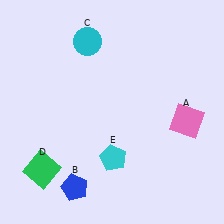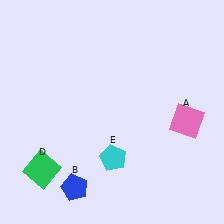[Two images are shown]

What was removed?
The cyan circle (C) was removed in Image 2.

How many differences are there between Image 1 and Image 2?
There is 1 difference between the two images.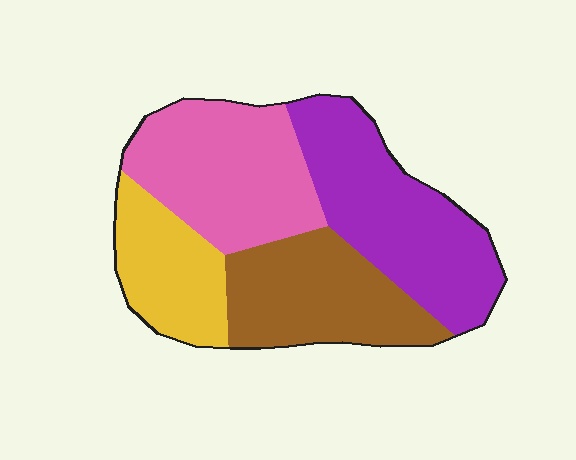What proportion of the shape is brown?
Brown covers around 25% of the shape.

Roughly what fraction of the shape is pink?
Pink takes up between a sixth and a third of the shape.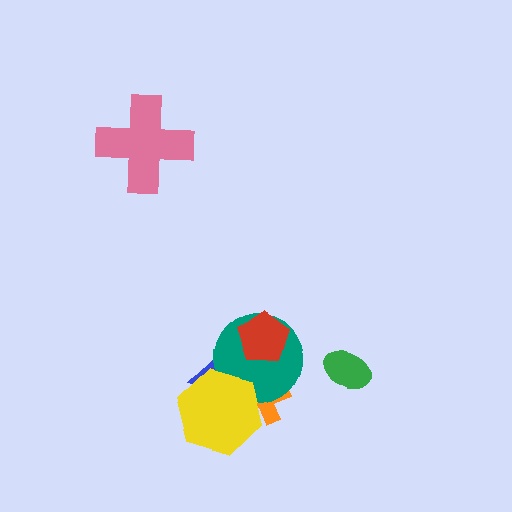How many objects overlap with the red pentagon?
2 objects overlap with the red pentagon.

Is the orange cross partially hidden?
Yes, it is partially covered by another shape.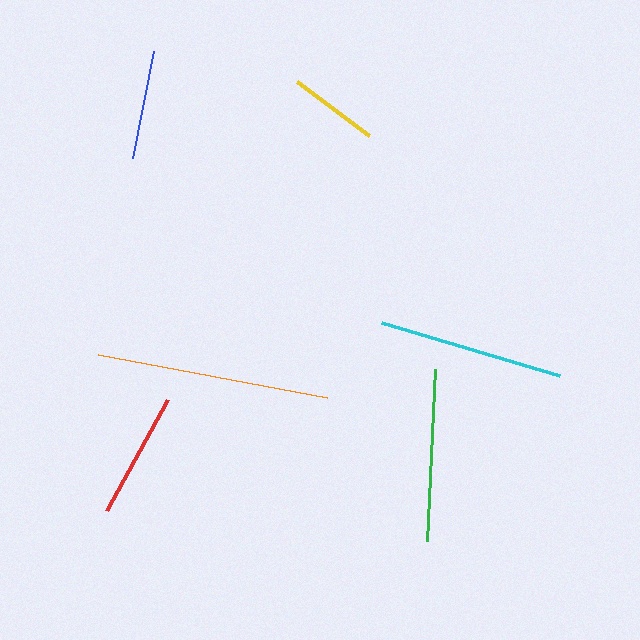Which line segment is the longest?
The orange line is the longest at approximately 233 pixels.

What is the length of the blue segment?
The blue segment is approximately 109 pixels long.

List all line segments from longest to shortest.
From longest to shortest: orange, cyan, green, red, blue, yellow.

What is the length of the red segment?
The red segment is approximately 127 pixels long.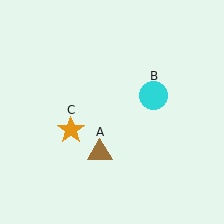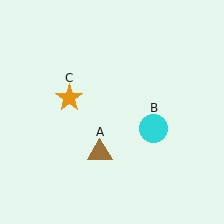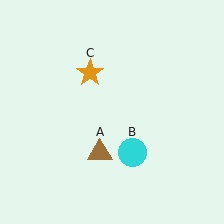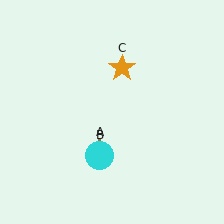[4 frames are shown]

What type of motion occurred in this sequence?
The cyan circle (object B), orange star (object C) rotated clockwise around the center of the scene.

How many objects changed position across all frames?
2 objects changed position: cyan circle (object B), orange star (object C).